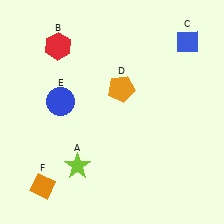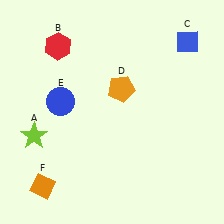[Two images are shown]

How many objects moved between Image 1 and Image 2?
1 object moved between the two images.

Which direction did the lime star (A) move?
The lime star (A) moved left.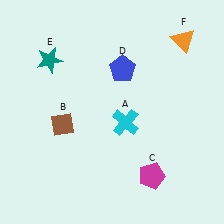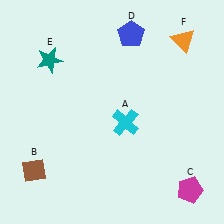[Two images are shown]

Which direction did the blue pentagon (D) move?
The blue pentagon (D) moved up.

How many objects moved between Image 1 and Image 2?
3 objects moved between the two images.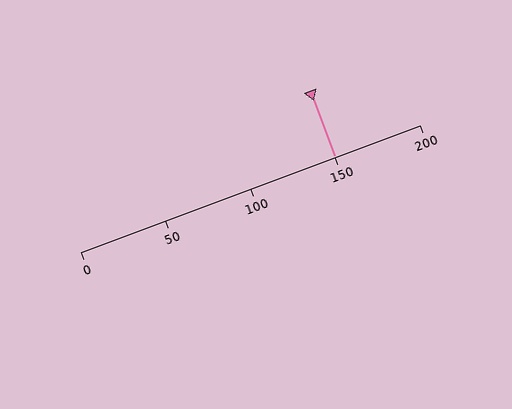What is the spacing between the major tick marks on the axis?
The major ticks are spaced 50 apart.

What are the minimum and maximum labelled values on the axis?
The axis runs from 0 to 200.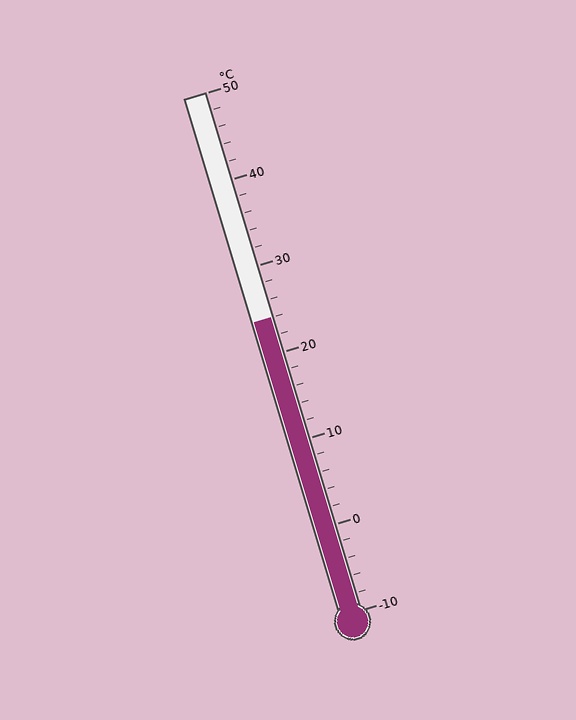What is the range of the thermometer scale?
The thermometer scale ranges from -10°C to 50°C.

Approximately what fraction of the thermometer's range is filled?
The thermometer is filled to approximately 55% of its range.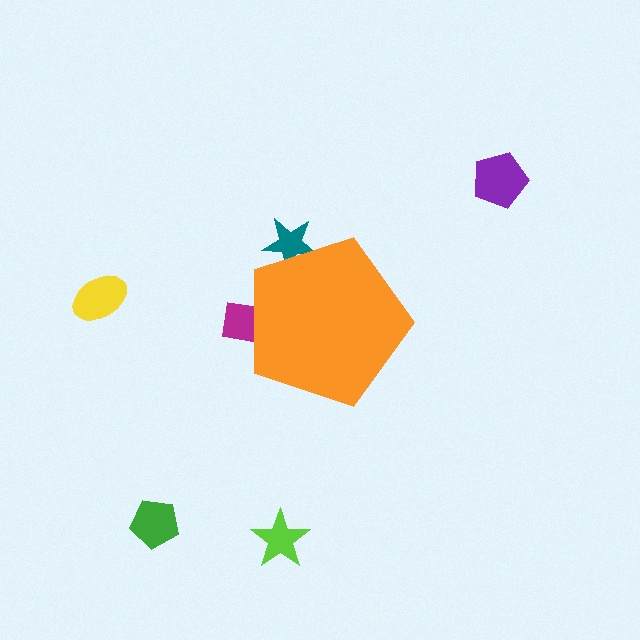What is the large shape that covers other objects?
An orange pentagon.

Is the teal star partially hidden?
Yes, the teal star is partially hidden behind the orange pentagon.